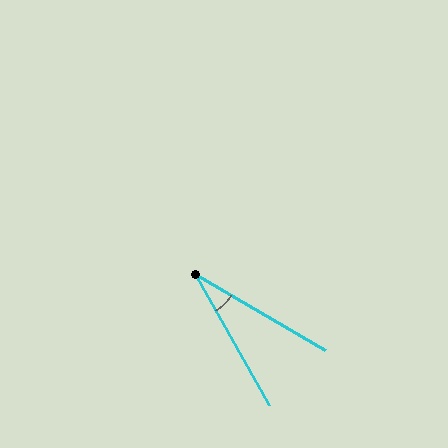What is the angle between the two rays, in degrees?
Approximately 31 degrees.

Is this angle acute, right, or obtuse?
It is acute.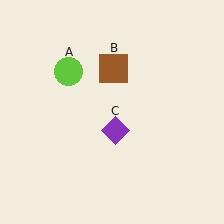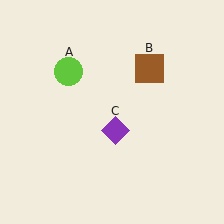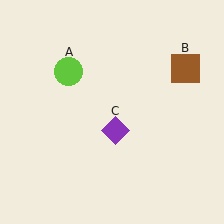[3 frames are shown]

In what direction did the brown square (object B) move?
The brown square (object B) moved right.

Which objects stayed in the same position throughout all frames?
Lime circle (object A) and purple diamond (object C) remained stationary.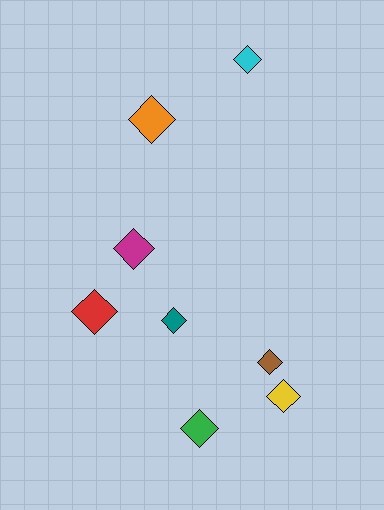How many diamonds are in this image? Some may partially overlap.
There are 8 diamonds.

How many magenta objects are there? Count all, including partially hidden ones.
There is 1 magenta object.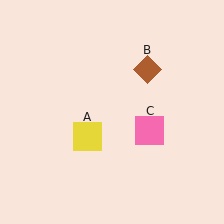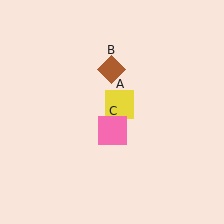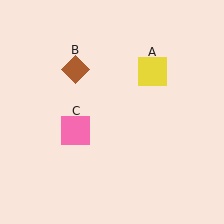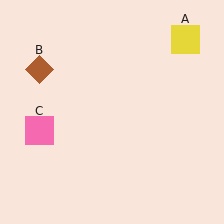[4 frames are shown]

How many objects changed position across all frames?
3 objects changed position: yellow square (object A), brown diamond (object B), pink square (object C).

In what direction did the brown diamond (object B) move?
The brown diamond (object B) moved left.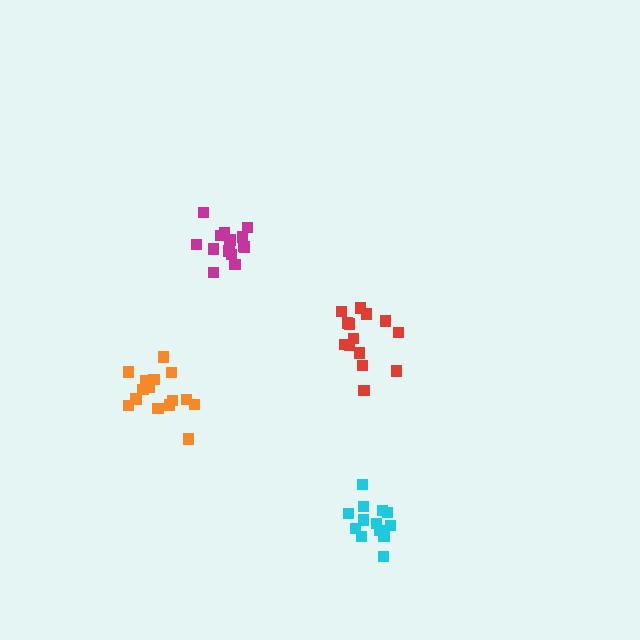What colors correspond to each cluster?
The clusters are colored: red, magenta, orange, cyan.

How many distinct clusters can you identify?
There are 4 distinct clusters.